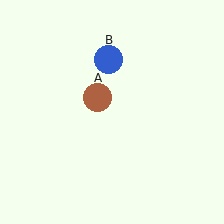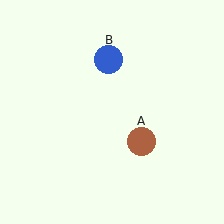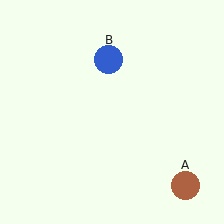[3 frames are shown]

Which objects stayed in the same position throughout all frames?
Blue circle (object B) remained stationary.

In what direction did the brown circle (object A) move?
The brown circle (object A) moved down and to the right.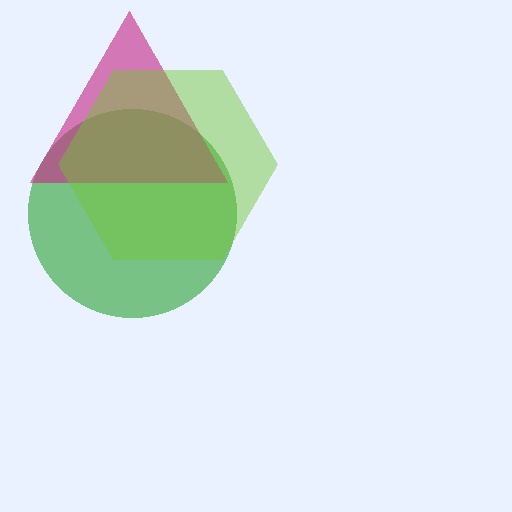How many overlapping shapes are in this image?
There are 3 overlapping shapes in the image.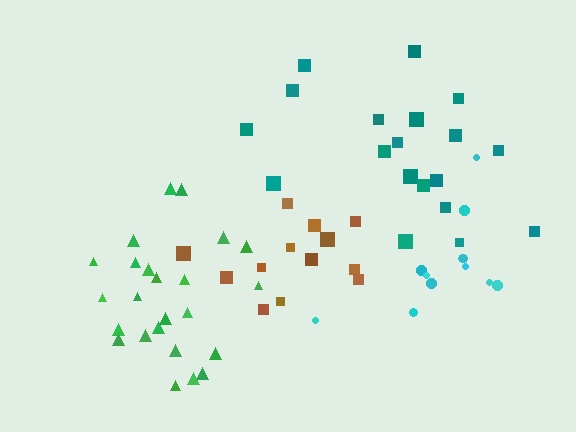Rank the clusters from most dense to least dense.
green, brown, teal, cyan.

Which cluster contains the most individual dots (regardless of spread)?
Green (24).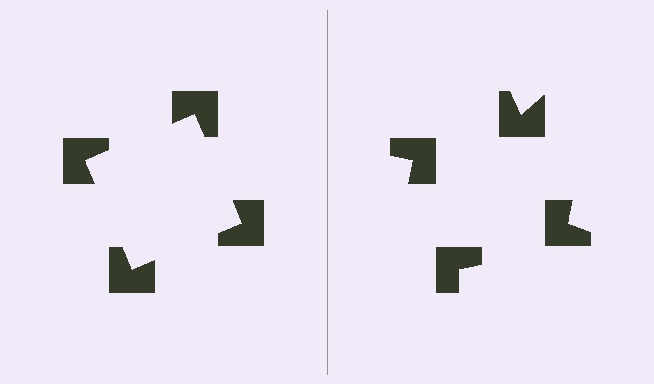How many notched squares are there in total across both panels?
8 — 4 on each side.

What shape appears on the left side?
An illusory square.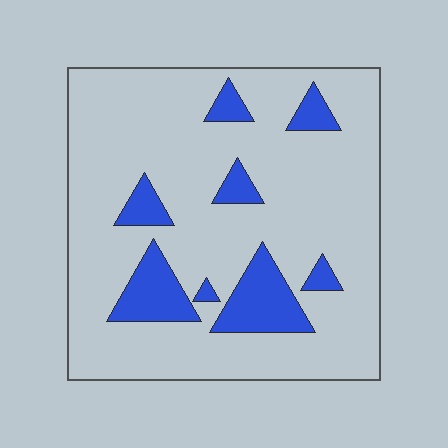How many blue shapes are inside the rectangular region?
8.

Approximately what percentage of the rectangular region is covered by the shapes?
Approximately 15%.